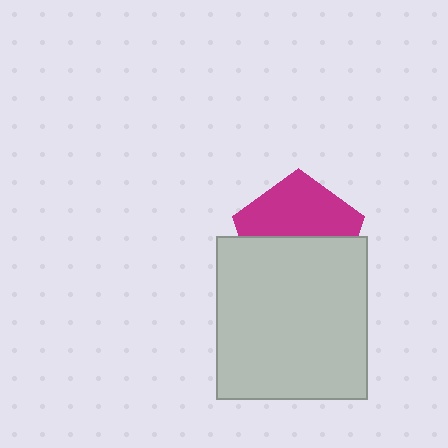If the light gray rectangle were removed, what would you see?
You would see the complete magenta pentagon.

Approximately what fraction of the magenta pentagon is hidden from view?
Roughly 51% of the magenta pentagon is hidden behind the light gray rectangle.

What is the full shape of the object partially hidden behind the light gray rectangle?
The partially hidden object is a magenta pentagon.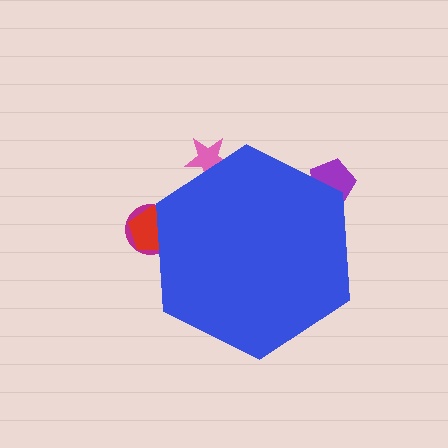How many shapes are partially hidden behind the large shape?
4 shapes are partially hidden.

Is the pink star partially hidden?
Yes, the pink star is partially hidden behind the blue hexagon.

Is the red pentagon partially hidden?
Yes, the red pentagon is partially hidden behind the blue hexagon.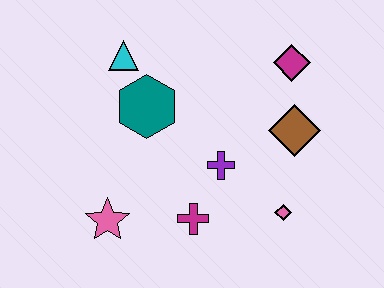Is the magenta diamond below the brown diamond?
No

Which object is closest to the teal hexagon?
The cyan triangle is closest to the teal hexagon.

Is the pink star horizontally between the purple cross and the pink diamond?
No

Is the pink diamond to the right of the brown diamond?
No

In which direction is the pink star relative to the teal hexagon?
The pink star is below the teal hexagon.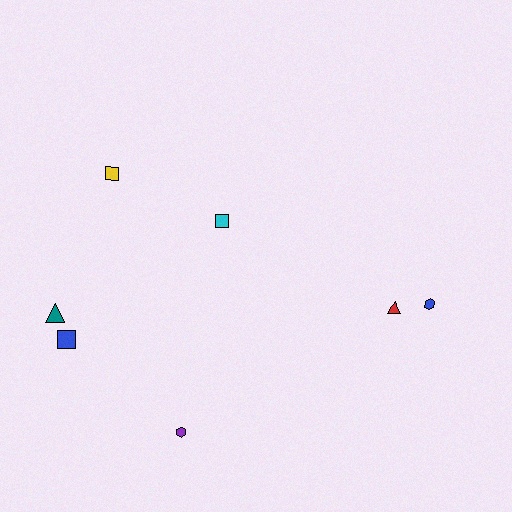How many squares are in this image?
There are 3 squares.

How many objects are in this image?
There are 7 objects.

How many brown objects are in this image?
There are no brown objects.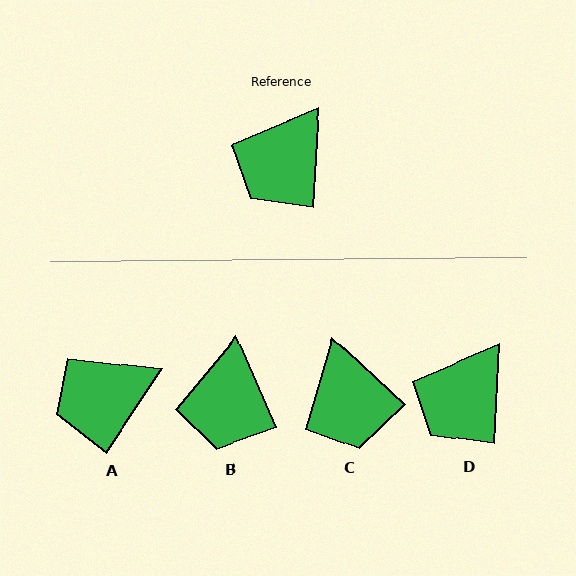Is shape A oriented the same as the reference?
No, it is off by about 30 degrees.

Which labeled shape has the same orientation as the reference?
D.